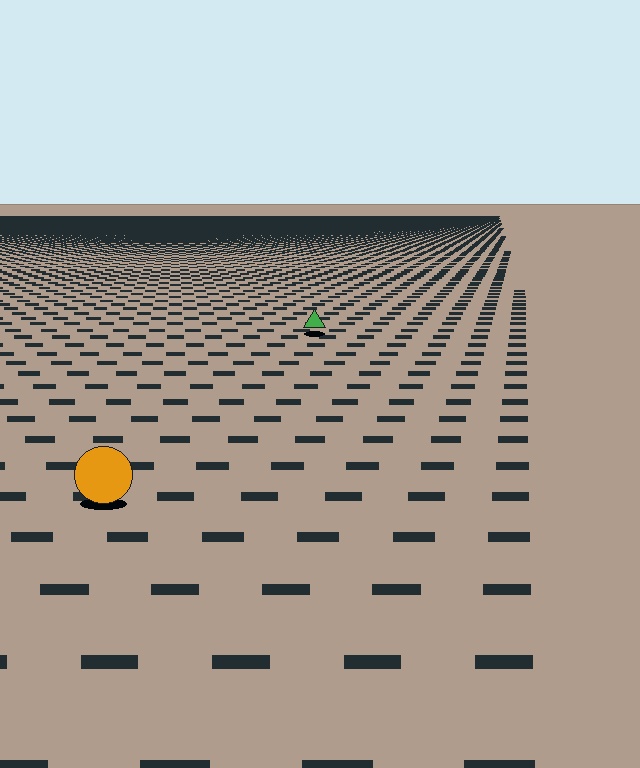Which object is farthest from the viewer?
The green triangle is farthest from the viewer. It appears smaller and the ground texture around it is denser.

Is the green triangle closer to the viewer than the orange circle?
No. The orange circle is closer — you can tell from the texture gradient: the ground texture is coarser near it.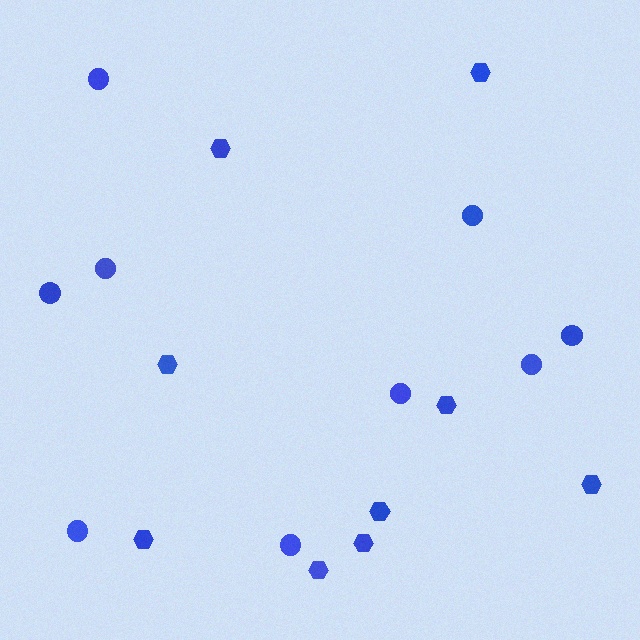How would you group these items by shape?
There are 2 groups: one group of hexagons (9) and one group of circles (9).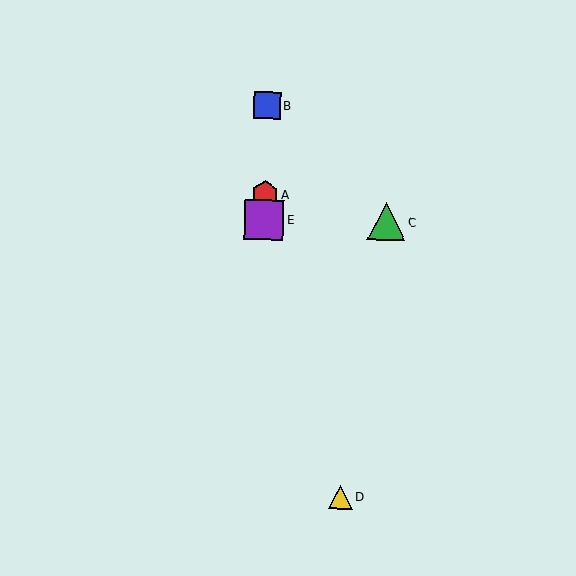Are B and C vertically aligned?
No, B is at x≈267 and C is at x≈386.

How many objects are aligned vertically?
3 objects (A, B, E) are aligned vertically.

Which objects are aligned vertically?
Objects A, B, E are aligned vertically.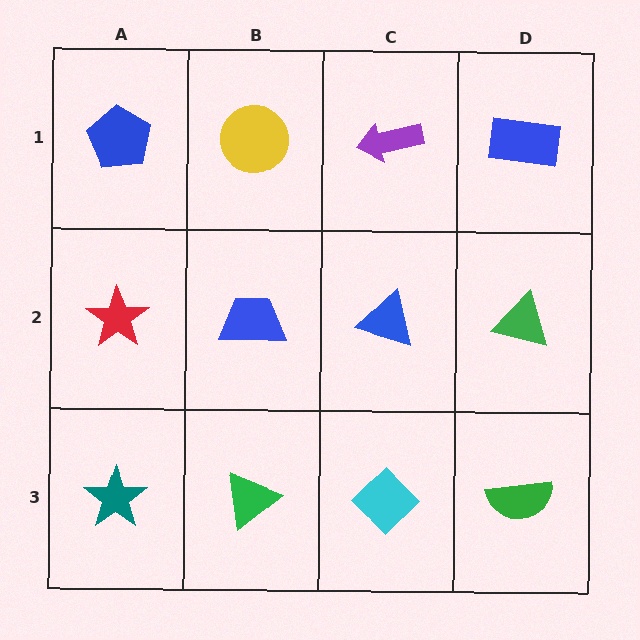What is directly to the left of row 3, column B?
A teal star.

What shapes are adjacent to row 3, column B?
A blue trapezoid (row 2, column B), a teal star (row 3, column A), a cyan diamond (row 3, column C).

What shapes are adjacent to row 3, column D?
A green triangle (row 2, column D), a cyan diamond (row 3, column C).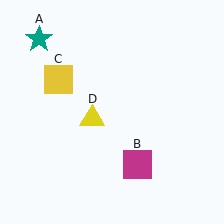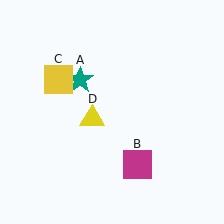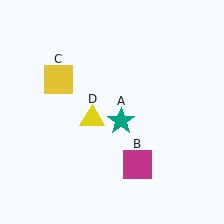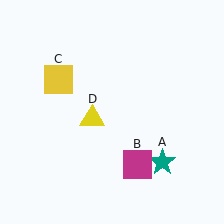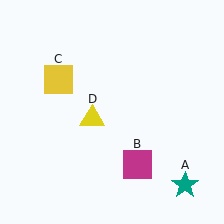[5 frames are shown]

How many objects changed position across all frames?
1 object changed position: teal star (object A).